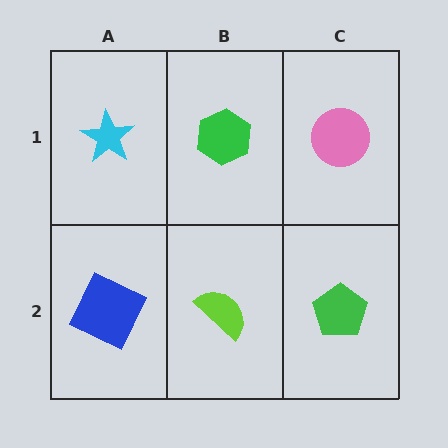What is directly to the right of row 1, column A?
A green hexagon.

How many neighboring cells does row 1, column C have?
2.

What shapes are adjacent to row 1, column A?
A blue square (row 2, column A), a green hexagon (row 1, column B).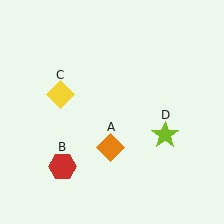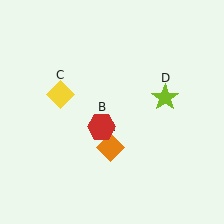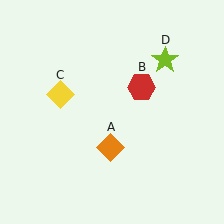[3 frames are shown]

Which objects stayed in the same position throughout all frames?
Orange diamond (object A) and yellow diamond (object C) remained stationary.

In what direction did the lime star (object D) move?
The lime star (object D) moved up.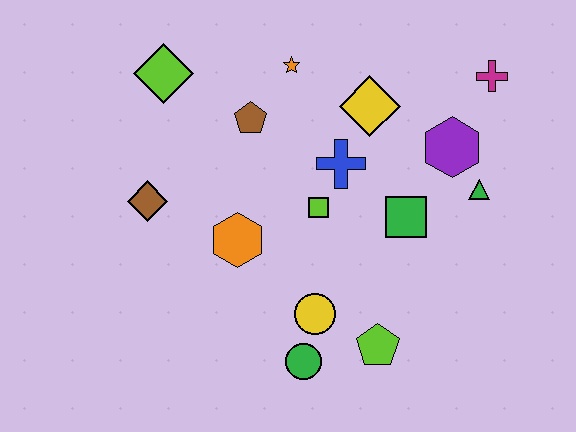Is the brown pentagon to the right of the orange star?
No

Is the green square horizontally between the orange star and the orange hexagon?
No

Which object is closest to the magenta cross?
The purple hexagon is closest to the magenta cross.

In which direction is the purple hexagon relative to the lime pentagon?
The purple hexagon is above the lime pentagon.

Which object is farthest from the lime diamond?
The lime pentagon is farthest from the lime diamond.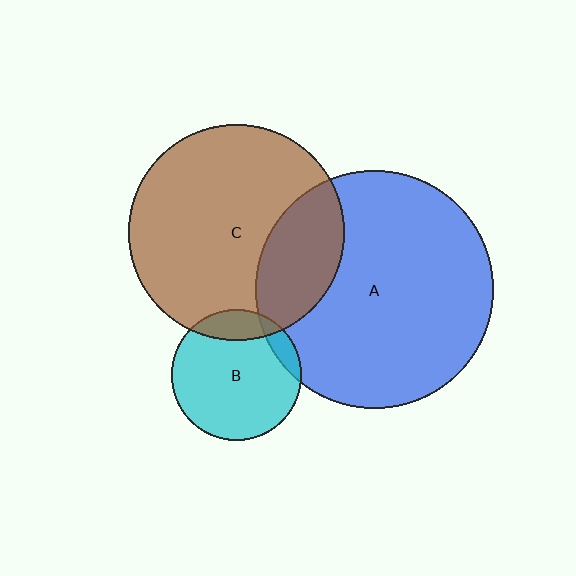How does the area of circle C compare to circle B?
Approximately 2.7 times.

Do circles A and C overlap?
Yes.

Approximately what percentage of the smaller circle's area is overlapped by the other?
Approximately 25%.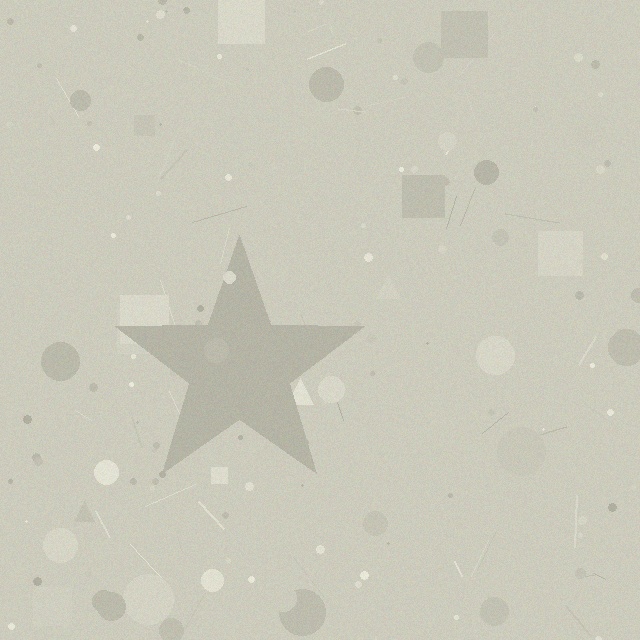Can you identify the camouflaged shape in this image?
The camouflaged shape is a star.